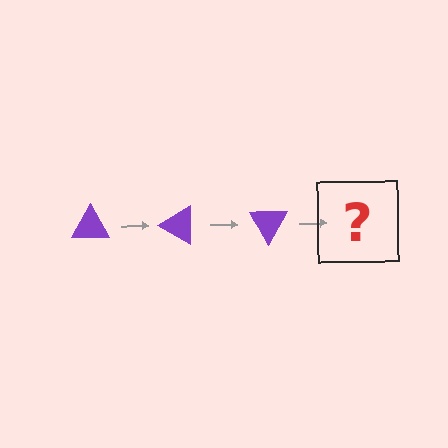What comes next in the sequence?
The next element should be a purple triangle rotated 90 degrees.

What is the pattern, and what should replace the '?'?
The pattern is that the triangle rotates 30 degrees each step. The '?' should be a purple triangle rotated 90 degrees.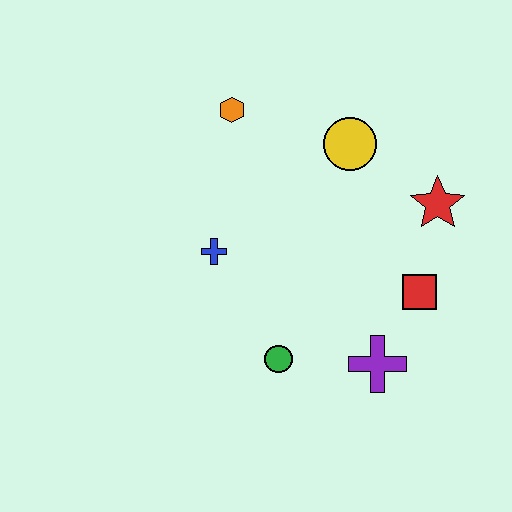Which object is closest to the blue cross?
The green circle is closest to the blue cross.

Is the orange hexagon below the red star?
No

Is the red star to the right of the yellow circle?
Yes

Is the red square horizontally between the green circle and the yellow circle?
No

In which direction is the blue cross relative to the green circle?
The blue cross is above the green circle.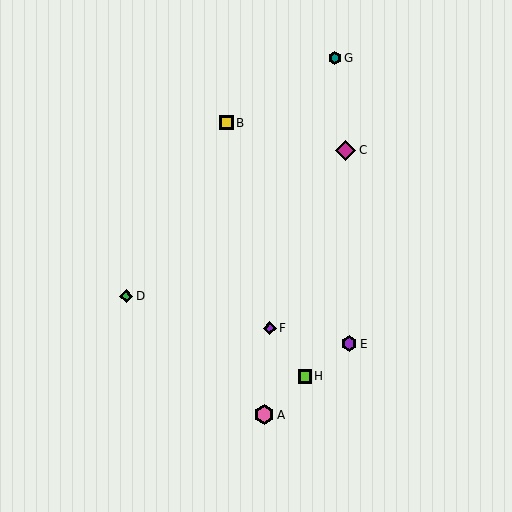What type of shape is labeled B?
Shape B is a yellow square.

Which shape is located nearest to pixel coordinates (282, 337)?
The purple diamond (labeled F) at (270, 328) is nearest to that location.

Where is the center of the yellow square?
The center of the yellow square is at (226, 123).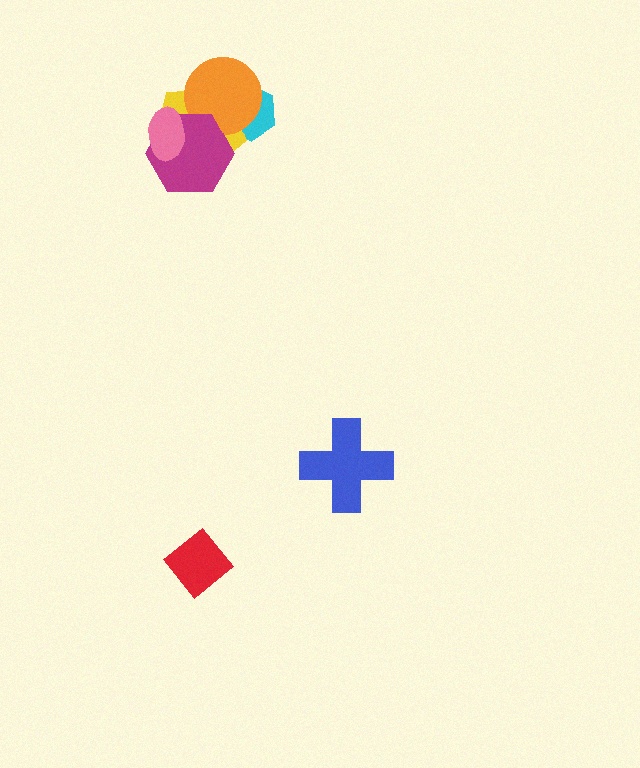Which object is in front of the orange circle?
The magenta hexagon is in front of the orange circle.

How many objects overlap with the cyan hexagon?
2 objects overlap with the cyan hexagon.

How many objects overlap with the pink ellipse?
2 objects overlap with the pink ellipse.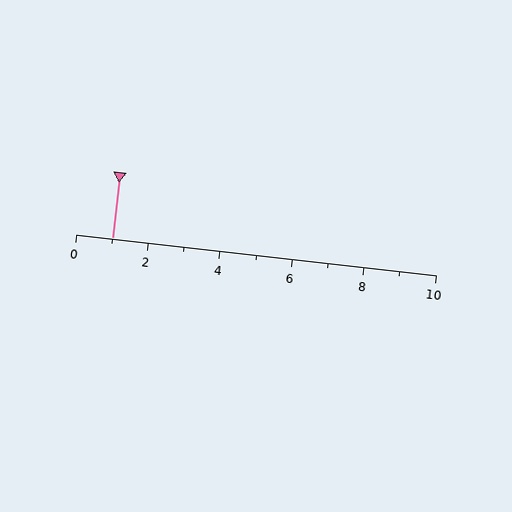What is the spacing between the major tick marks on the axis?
The major ticks are spaced 2 apart.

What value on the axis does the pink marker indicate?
The marker indicates approximately 1.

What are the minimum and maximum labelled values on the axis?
The axis runs from 0 to 10.